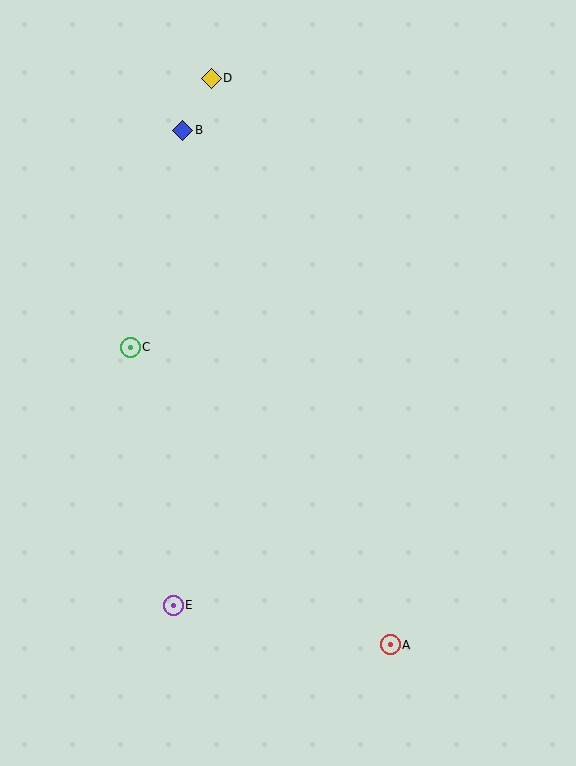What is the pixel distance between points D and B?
The distance between D and B is 59 pixels.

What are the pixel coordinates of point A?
Point A is at (390, 645).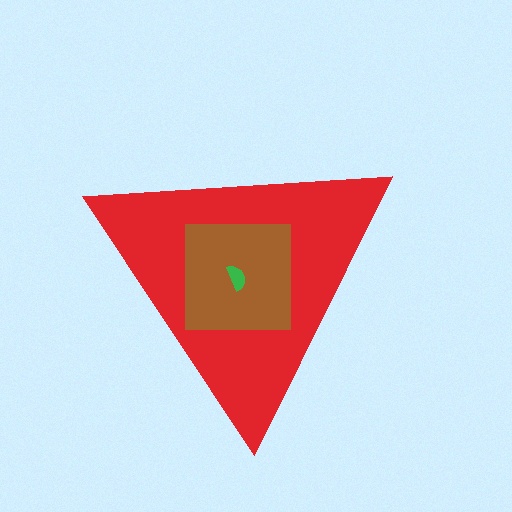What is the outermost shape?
The red triangle.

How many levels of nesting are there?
3.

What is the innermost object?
The green semicircle.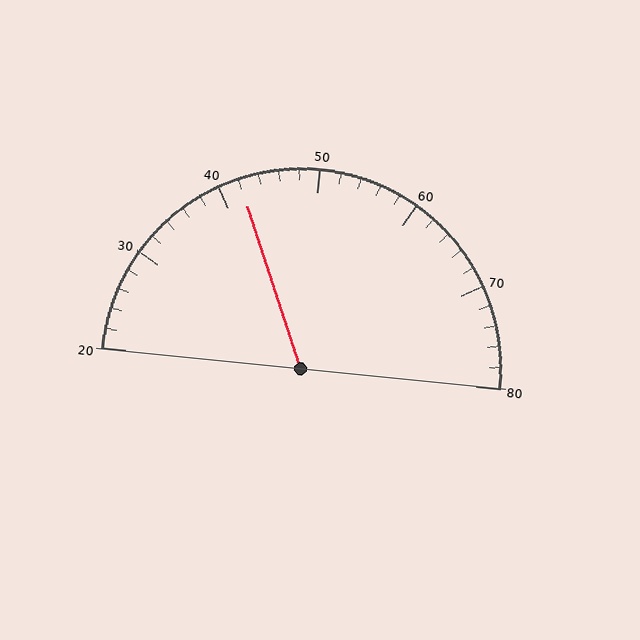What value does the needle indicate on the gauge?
The needle indicates approximately 42.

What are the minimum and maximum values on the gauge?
The gauge ranges from 20 to 80.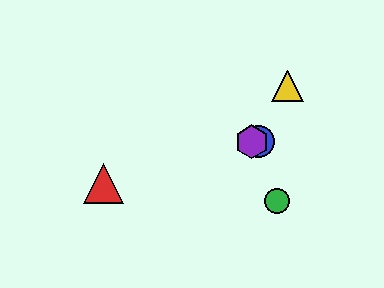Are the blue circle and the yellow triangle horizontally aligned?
No, the blue circle is at y≈142 and the yellow triangle is at y≈86.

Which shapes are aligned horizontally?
The blue circle, the purple hexagon are aligned horizontally.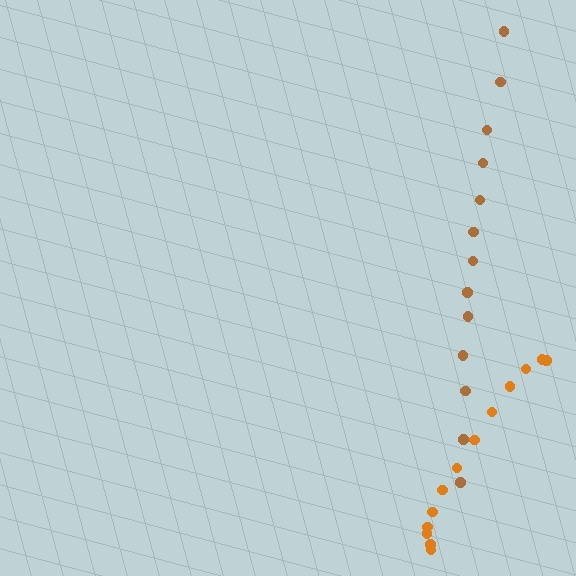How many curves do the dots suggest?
There are 2 distinct paths.